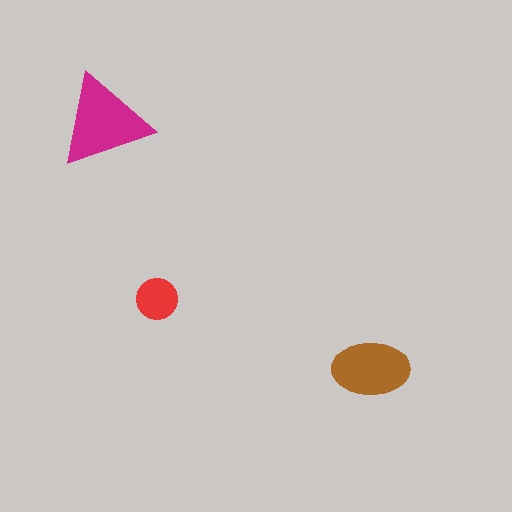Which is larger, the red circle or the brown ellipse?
The brown ellipse.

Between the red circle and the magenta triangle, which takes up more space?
The magenta triangle.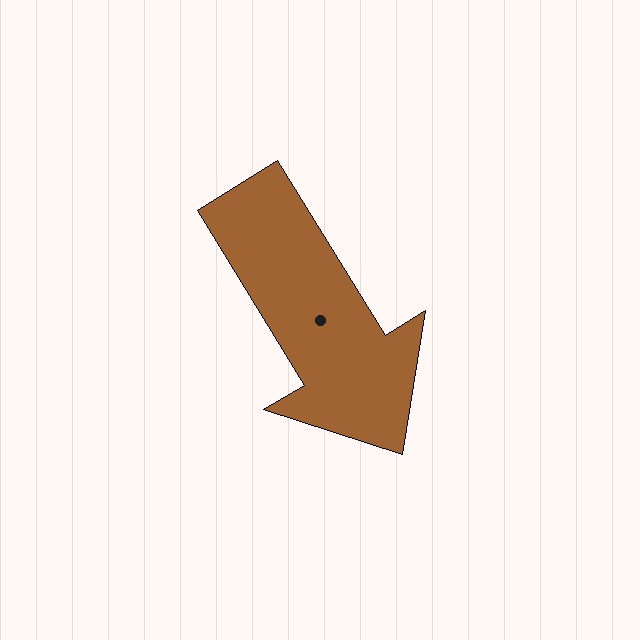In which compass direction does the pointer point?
Southeast.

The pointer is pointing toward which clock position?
Roughly 5 o'clock.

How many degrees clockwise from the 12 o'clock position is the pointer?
Approximately 149 degrees.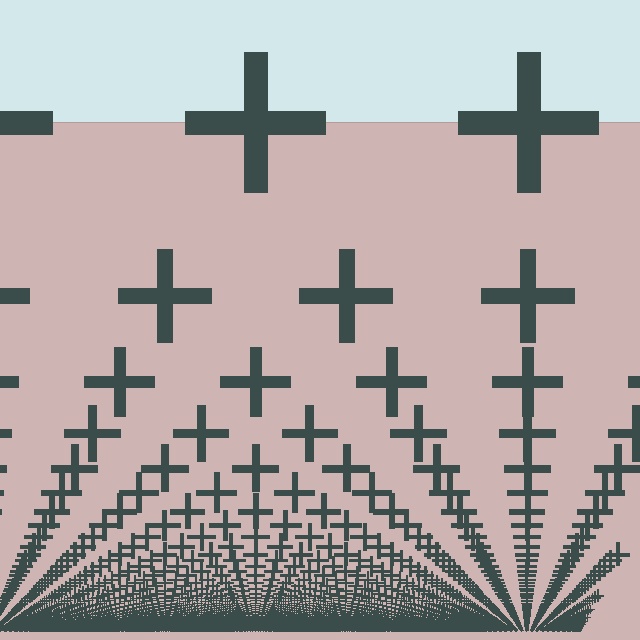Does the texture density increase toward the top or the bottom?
Density increases toward the bottom.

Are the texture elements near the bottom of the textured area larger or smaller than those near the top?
Smaller. The gradient is inverted — elements near the bottom are smaller and denser.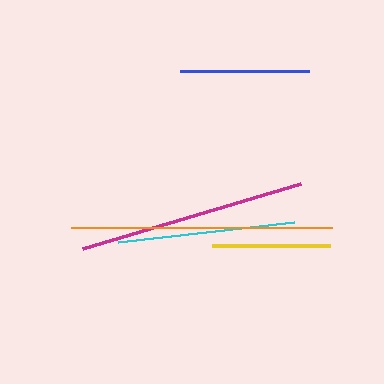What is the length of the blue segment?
The blue segment is approximately 129 pixels long.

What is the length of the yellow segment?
The yellow segment is approximately 118 pixels long.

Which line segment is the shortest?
The yellow line is the shortest at approximately 118 pixels.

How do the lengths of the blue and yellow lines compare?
The blue and yellow lines are approximately the same length.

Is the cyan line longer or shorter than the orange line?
The orange line is longer than the cyan line.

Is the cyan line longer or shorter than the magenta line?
The magenta line is longer than the cyan line.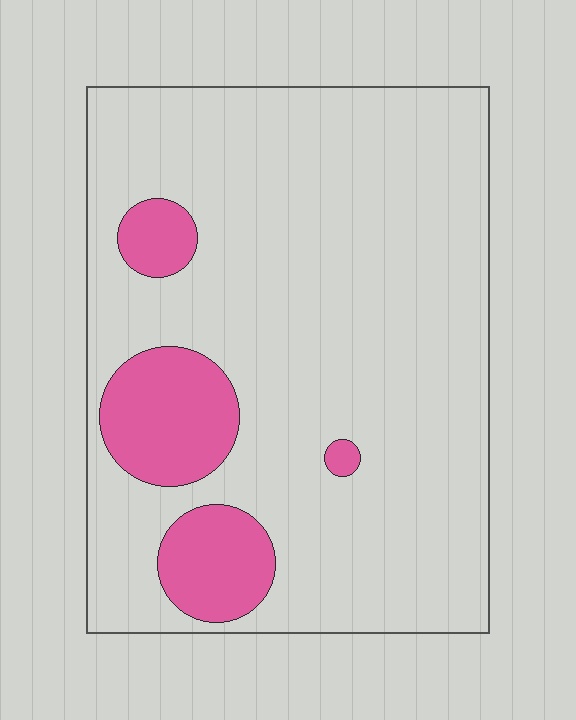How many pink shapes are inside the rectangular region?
4.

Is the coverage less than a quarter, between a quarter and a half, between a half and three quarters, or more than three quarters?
Less than a quarter.